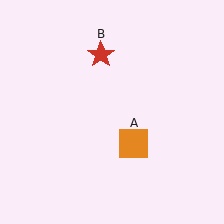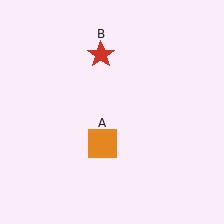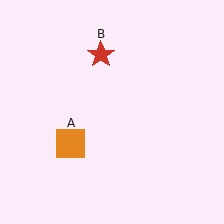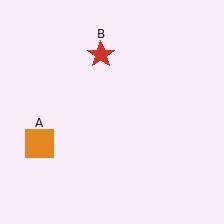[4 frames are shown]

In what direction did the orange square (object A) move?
The orange square (object A) moved left.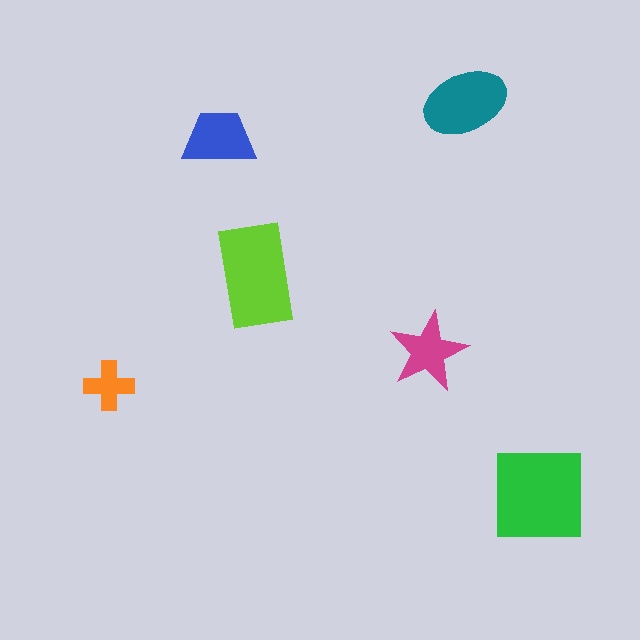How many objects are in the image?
There are 6 objects in the image.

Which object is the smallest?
The orange cross.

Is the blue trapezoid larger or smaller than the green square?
Smaller.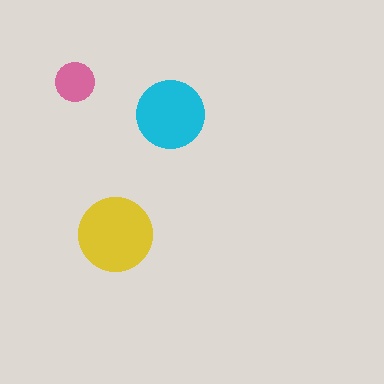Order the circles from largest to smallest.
the yellow one, the cyan one, the pink one.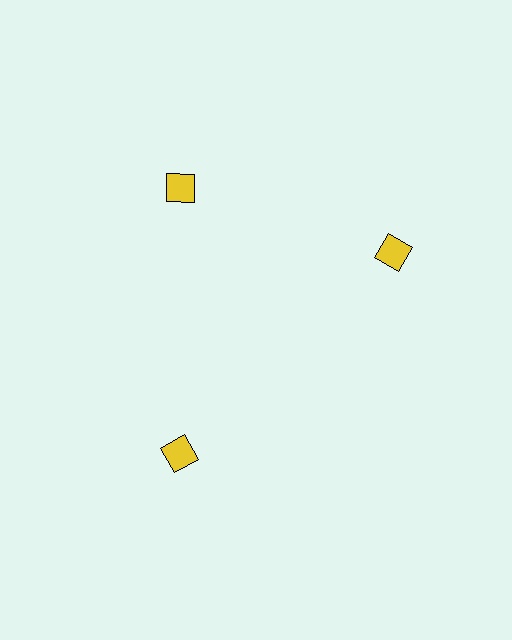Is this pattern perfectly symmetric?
No. The 3 yellow squares are arranged in a ring, but one element near the 3 o'clock position is rotated out of alignment along the ring, breaking the 3-fold rotational symmetry.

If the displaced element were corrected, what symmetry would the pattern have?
It would have 3-fold rotational symmetry — the pattern would map onto itself every 120 degrees.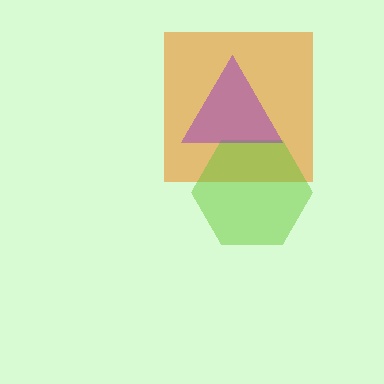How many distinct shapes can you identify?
There are 3 distinct shapes: an orange square, a lime hexagon, a purple triangle.